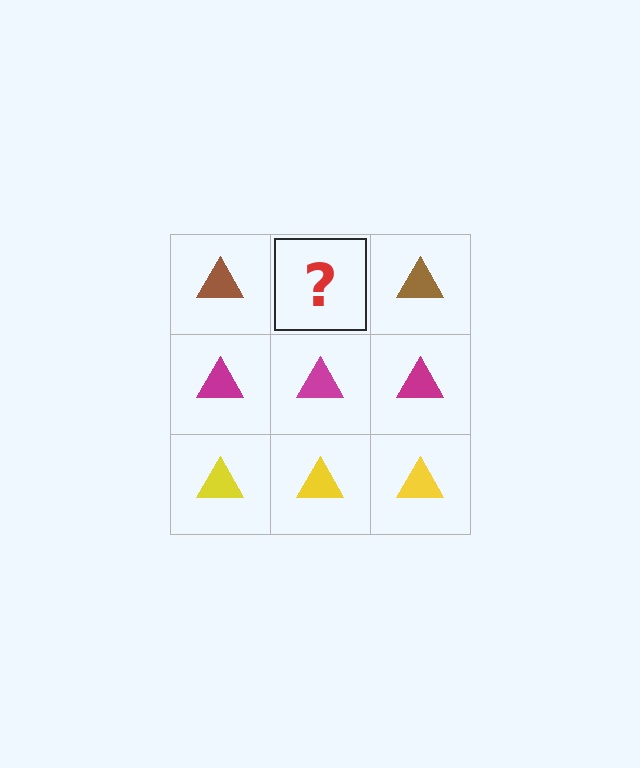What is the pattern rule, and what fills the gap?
The rule is that each row has a consistent color. The gap should be filled with a brown triangle.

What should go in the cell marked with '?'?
The missing cell should contain a brown triangle.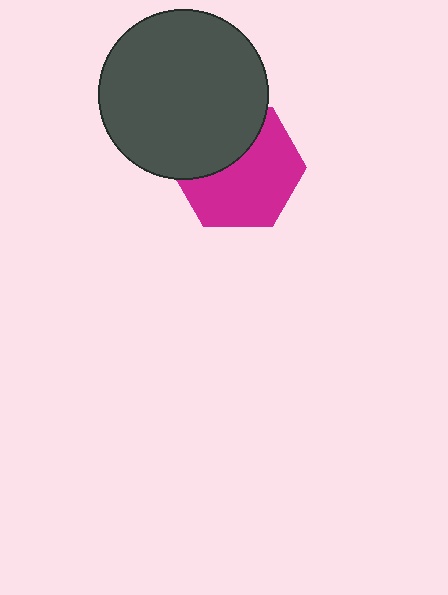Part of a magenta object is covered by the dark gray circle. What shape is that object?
It is a hexagon.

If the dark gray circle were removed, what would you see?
You would see the complete magenta hexagon.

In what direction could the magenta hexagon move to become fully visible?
The magenta hexagon could move down. That would shift it out from behind the dark gray circle entirely.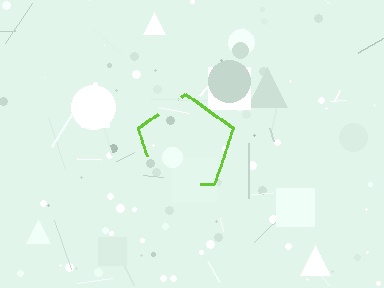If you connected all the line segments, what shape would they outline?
They would outline a pentagon.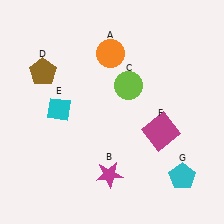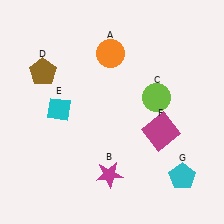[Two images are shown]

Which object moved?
The lime circle (C) moved right.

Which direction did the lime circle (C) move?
The lime circle (C) moved right.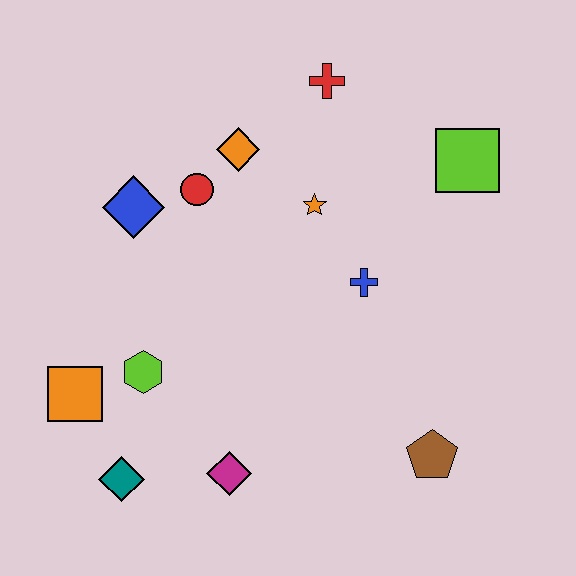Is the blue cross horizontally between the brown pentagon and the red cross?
Yes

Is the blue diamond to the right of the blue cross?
No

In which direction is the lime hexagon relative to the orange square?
The lime hexagon is to the right of the orange square.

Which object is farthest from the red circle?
The brown pentagon is farthest from the red circle.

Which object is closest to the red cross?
The orange diamond is closest to the red cross.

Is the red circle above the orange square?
Yes